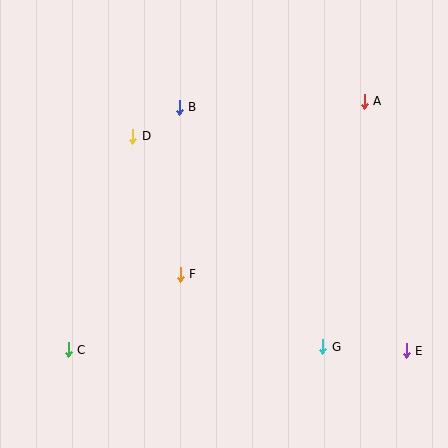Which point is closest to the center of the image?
Point F at (180, 274) is closest to the center.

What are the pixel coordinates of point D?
Point D is at (133, 136).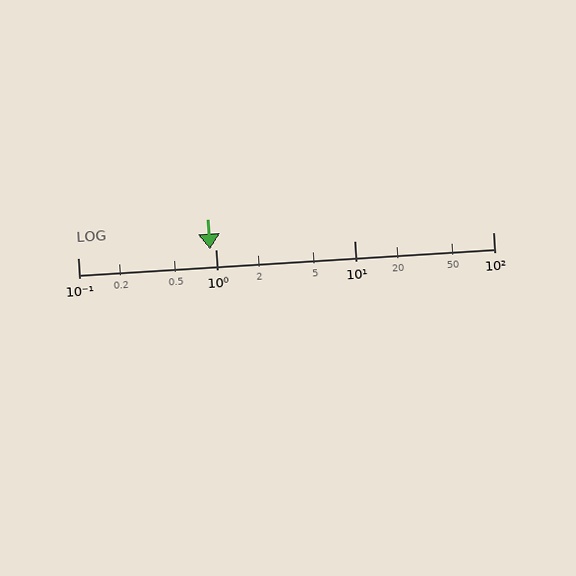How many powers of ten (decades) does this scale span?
The scale spans 3 decades, from 0.1 to 100.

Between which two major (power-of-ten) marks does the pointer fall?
The pointer is between 0.1 and 1.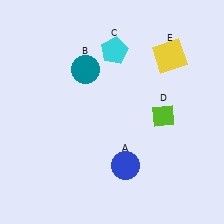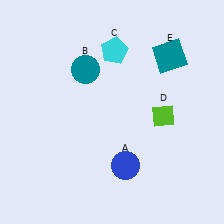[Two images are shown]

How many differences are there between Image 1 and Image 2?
There is 1 difference between the two images.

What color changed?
The square (E) changed from yellow in Image 1 to teal in Image 2.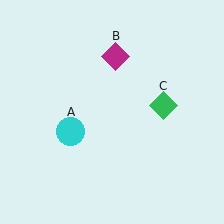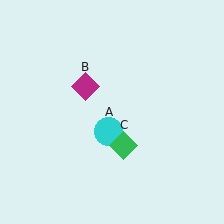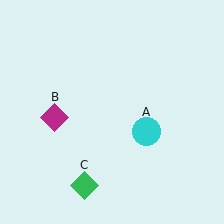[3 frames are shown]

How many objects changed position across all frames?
3 objects changed position: cyan circle (object A), magenta diamond (object B), green diamond (object C).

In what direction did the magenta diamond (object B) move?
The magenta diamond (object B) moved down and to the left.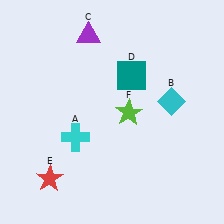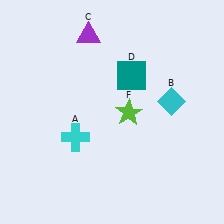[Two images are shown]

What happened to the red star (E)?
The red star (E) was removed in Image 2. It was in the bottom-left area of Image 1.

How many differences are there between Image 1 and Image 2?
There is 1 difference between the two images.